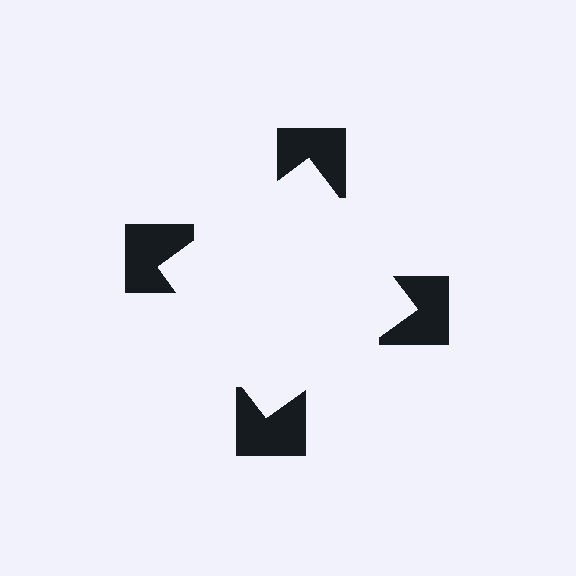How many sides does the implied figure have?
4 sides.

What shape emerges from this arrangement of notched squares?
An illusory square — its edges are inferred from the aligned wedge cuts in the notched squares, not physically drawn.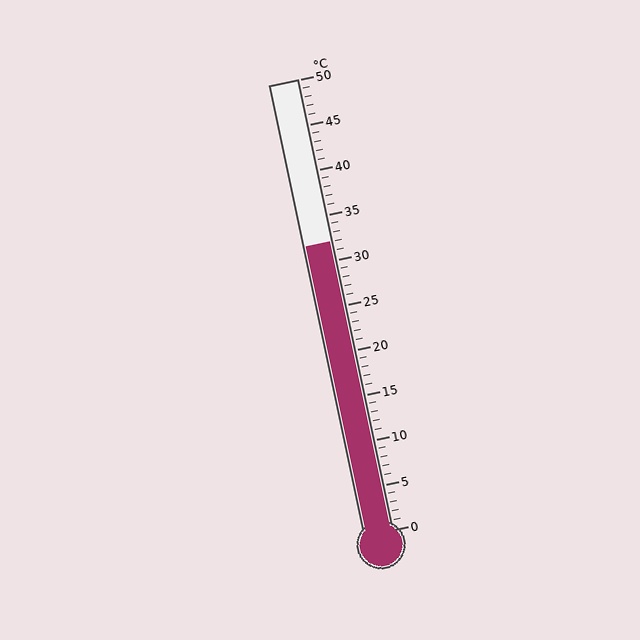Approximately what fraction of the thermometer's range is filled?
The thermometer is filled to approximately 65% of its range.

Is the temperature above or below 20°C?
The temperature is above 20°C.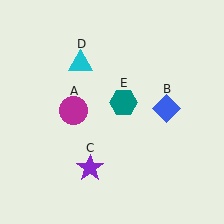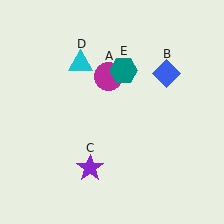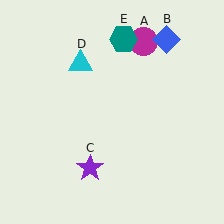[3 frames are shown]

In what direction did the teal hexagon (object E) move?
The teal hexagon (object E) moved up.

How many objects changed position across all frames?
3 objects changed position: magenta circle (object A), blue diamond (object B), teal hexagon (object E).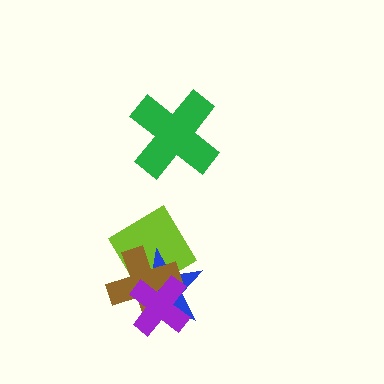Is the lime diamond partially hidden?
Yes, it is partially covered by another shape.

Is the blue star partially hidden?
Yes, it is partially covered by another shape.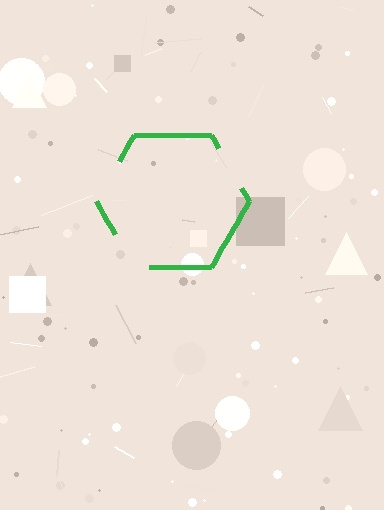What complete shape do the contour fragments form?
The contour fragments form a hexagon.